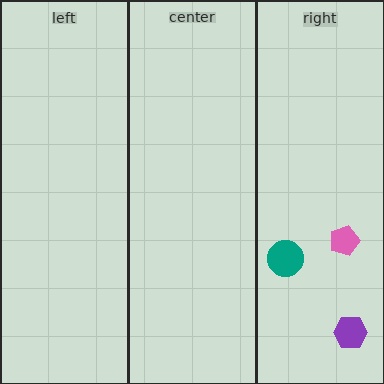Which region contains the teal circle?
The right region.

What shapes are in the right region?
The purple hexagon, the teal circle, the pink pentagon.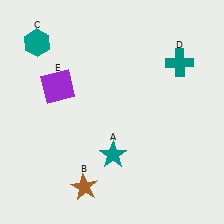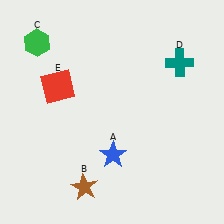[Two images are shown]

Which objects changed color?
A changed from teal to blue. C changed from teal to green. E changed from purple to red.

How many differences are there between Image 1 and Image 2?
There are 3 differences between the two images.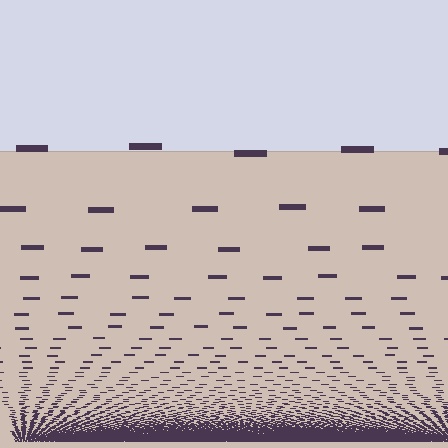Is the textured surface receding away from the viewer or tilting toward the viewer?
The surface appears to tilt toward the viewer. Texture elements get larger and sparser toward the top.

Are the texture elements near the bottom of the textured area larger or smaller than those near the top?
Smaller. The gradient is inverted — elements near the bottom are smaller and denser.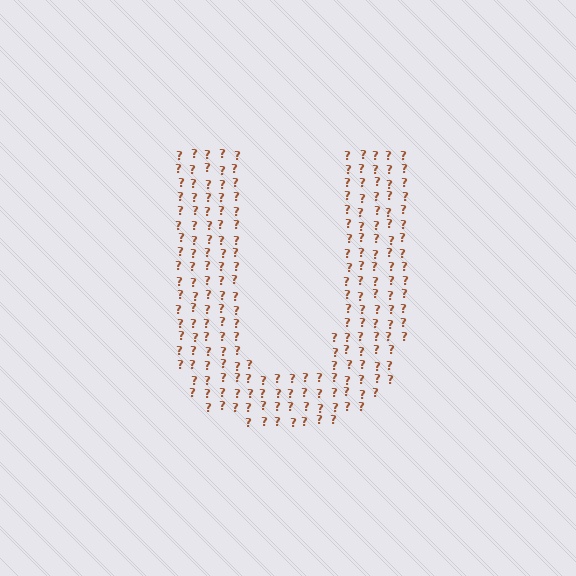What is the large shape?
The large shape is the letter U.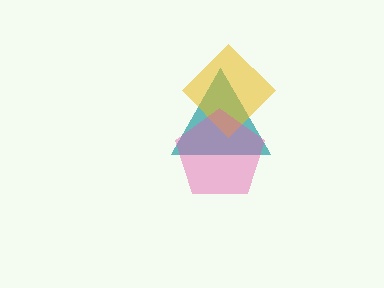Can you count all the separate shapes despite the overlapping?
Yes, there are 3 separate shapes.